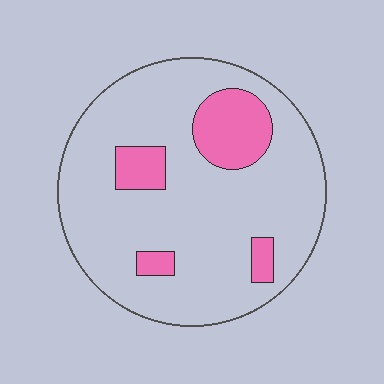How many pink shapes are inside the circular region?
4.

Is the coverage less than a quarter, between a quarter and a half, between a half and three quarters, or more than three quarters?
Less than a quarter.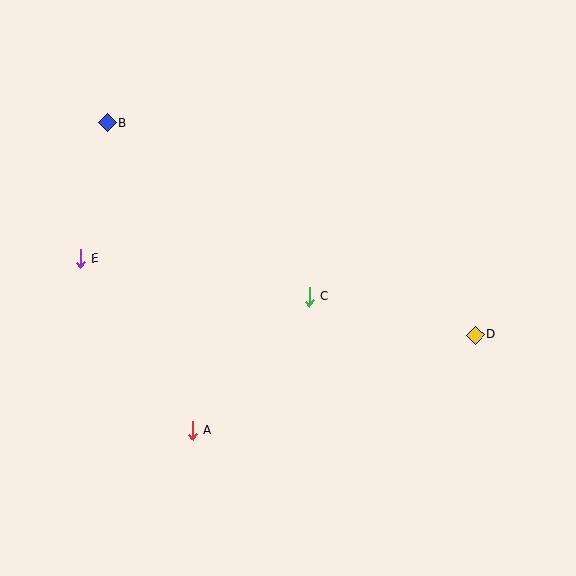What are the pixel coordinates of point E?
Point E is at (81, 259).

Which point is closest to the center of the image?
Point C at (309, 297) is closest to the center.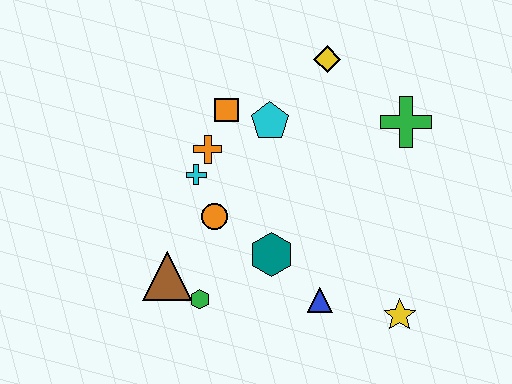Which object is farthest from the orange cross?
The yellow star is farthest from the orange cross.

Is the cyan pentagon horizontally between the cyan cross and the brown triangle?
No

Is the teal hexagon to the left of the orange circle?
No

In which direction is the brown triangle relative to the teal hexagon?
The brown triangle is to the left of the teal hexagon.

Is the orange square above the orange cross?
Yes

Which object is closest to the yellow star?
The blue triangle is closest to the yellow star.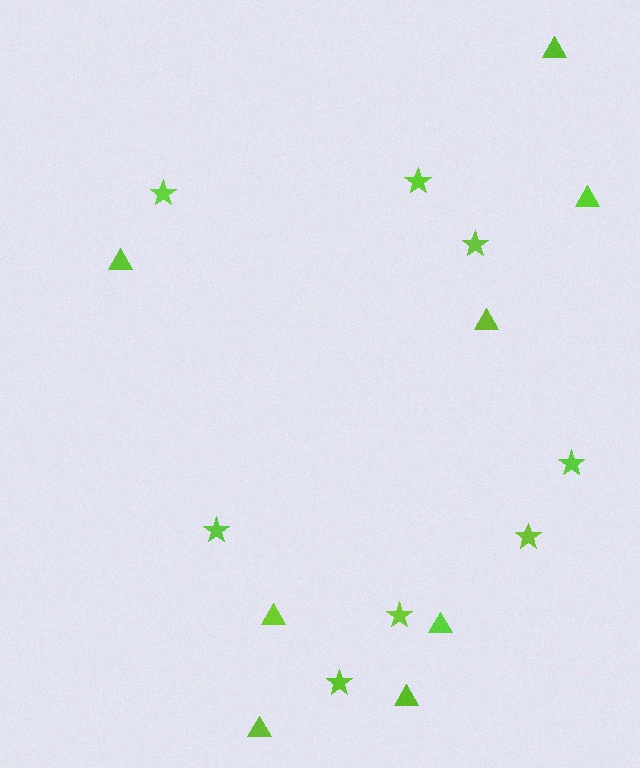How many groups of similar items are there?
There are 2 groups: one group of triangles (8) and one group of stars (8).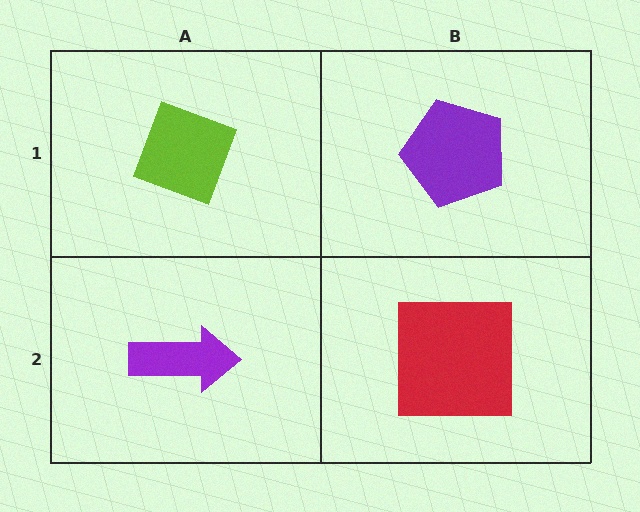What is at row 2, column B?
A red square.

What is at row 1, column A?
A lime diamond.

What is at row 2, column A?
A purple arrow.